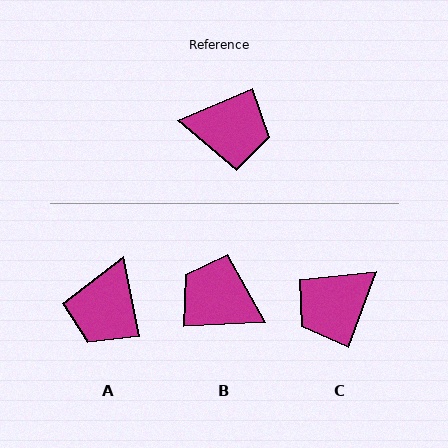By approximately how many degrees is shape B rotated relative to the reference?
Approximately 160 degrees counter-clockwise.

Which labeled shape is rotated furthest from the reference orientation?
B, about 160 degrees away.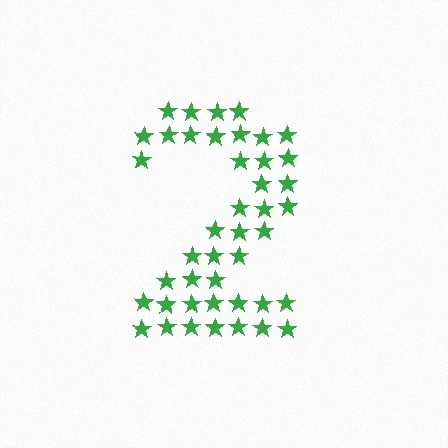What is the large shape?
The large shape is the digit 2.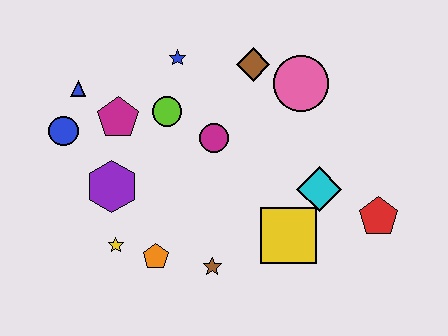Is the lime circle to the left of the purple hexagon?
No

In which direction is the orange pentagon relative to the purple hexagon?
The orange pentagon is below the purple hexagon.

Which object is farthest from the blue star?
The red pentagon is farthest from the blue star.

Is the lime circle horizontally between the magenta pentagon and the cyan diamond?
Yes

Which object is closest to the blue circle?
The blue triangle is closest to the blue circle.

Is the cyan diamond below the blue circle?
Yes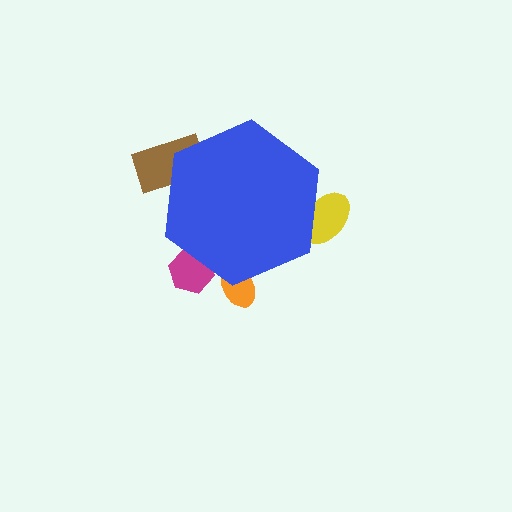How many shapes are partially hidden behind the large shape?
4 shapes are partially hidden.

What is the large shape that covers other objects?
A blue hexagon.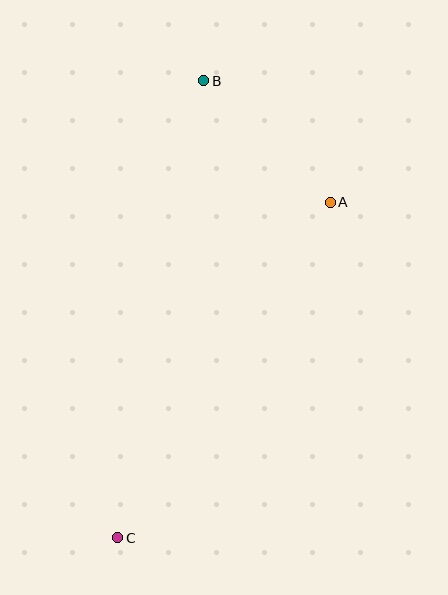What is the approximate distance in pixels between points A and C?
The distance between A and C is approximately 397 pixels.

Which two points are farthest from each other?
Points B and C are farthest from each other.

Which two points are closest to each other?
Points A and B are closest to each other.